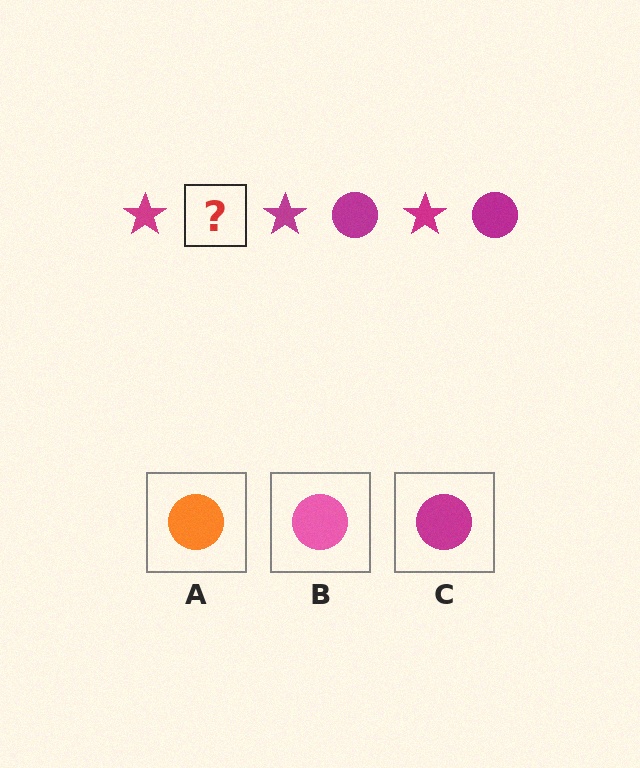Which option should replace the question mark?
Option C.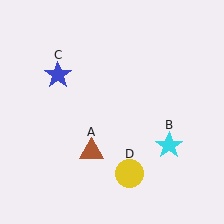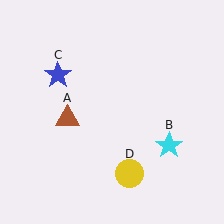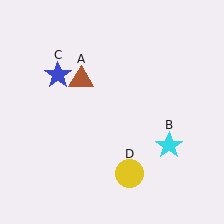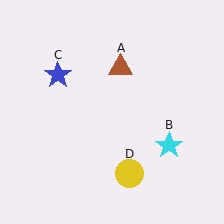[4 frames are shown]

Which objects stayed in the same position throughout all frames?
Cyan star (object B) and blue star (object C) and yellow circle (object D) remained stationary.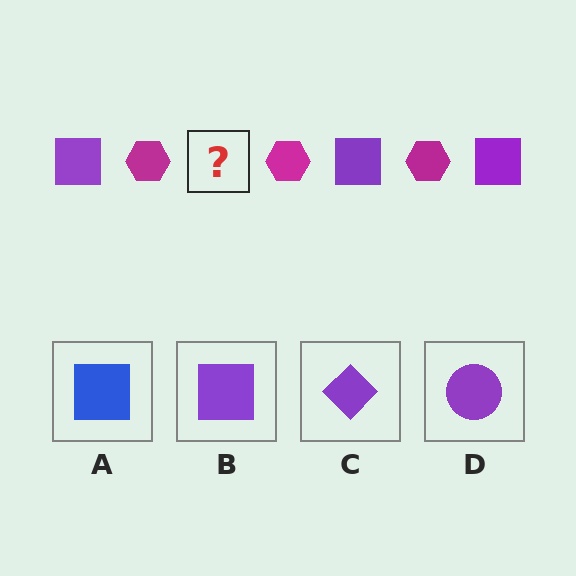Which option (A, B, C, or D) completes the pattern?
B.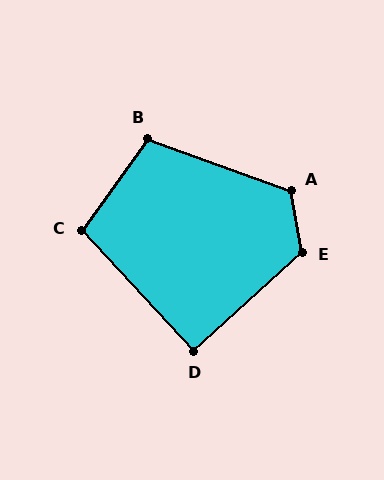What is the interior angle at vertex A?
Approximately 120 degrees (obtuse).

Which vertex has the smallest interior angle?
D, at approximately 91 degrees.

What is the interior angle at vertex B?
Approximately 106 degrees (obtuse).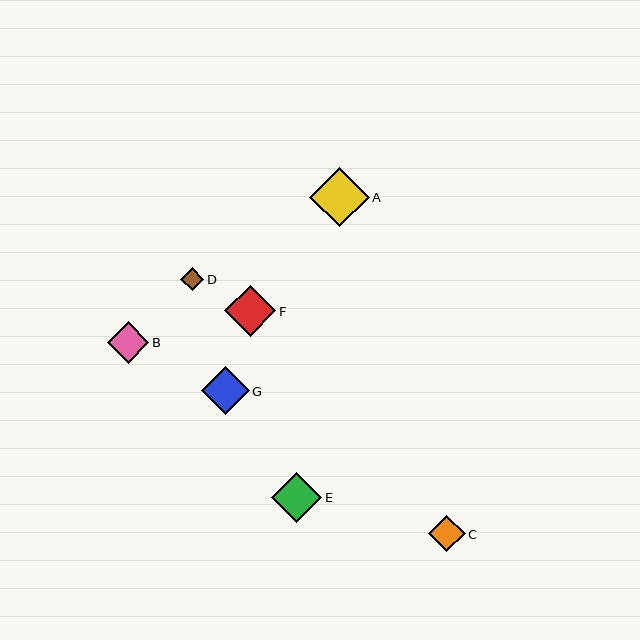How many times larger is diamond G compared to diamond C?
Diamond G is approximately 1.3 times the size of diamond C.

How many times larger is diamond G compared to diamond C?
Diamond G is approximately 1.3 times the size of diamond C.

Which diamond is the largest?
Diamond A is the largest with a size of approximately 59 pixels.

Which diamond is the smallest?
Diamond D is the smallest with a size of approximately 23 pixels.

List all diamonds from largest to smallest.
From largest to smallest: A, F, E, G, B, C, D.